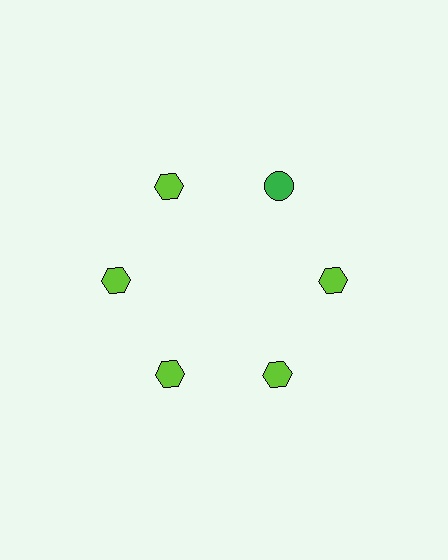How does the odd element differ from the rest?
It differs in both color (green instead of lime) and shape (circle instead of hexagon).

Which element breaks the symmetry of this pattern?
The green circle at roughly the 1 o'clock position breaks the symmetry. All other shapes are lime hexagons.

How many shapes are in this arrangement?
There are 6 shapes arranged in a ring pattern.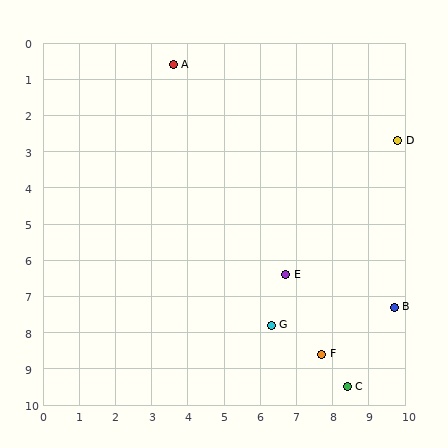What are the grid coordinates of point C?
Point C is at approximately (8.4, 9.5).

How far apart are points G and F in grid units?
Points G and F are about 1.6 grid units apart.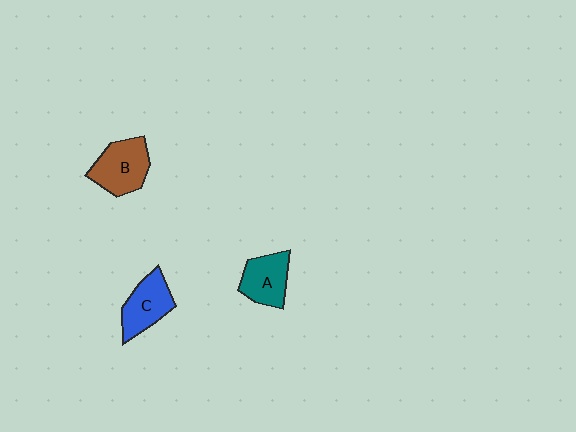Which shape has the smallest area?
Shape A (teal).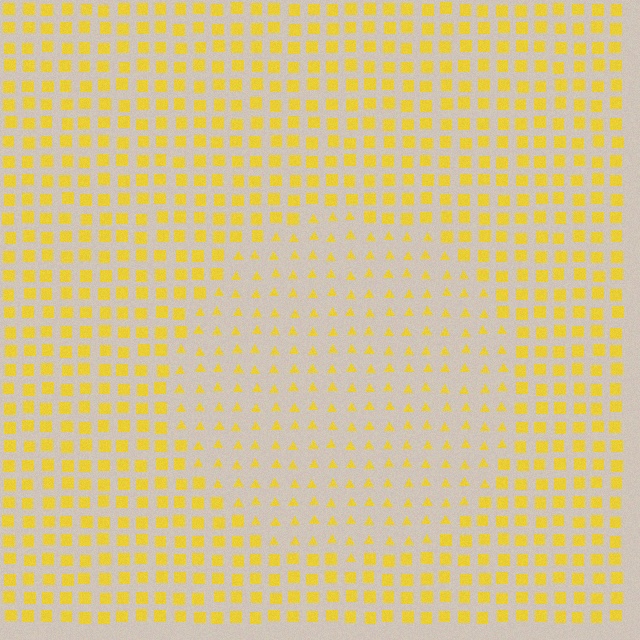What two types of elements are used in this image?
The image uses triangles inside the circle region and squares outside it.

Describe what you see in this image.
The image is filled with small yellow elements arranged in a uniform grid. A circle-shaped region contains triangles, while the surrounding area contains squares. The boundary is defined purely by the change in element shape.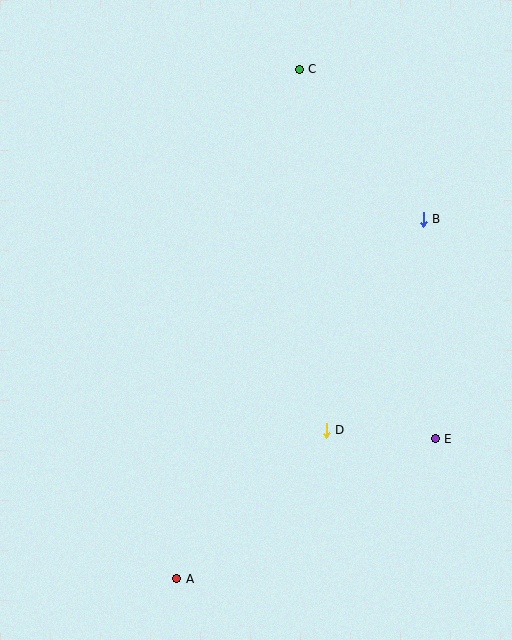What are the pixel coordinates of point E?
Point E is at (435, 439).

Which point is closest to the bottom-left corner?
Point A is closest to the bottom-left corner.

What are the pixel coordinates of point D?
Point D is at (326, 430).